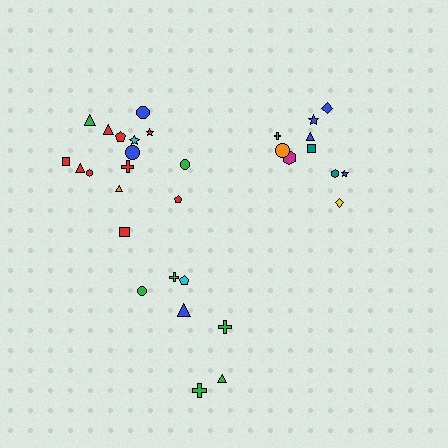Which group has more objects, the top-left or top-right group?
The top-left group.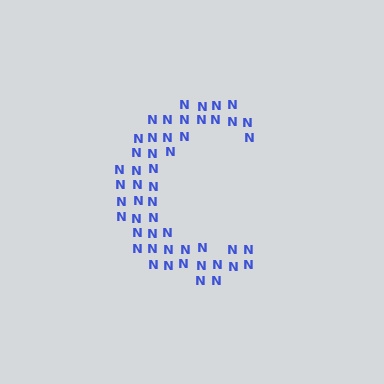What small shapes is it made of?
It is made of small letter N's.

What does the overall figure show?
The overall figure shows the letter C.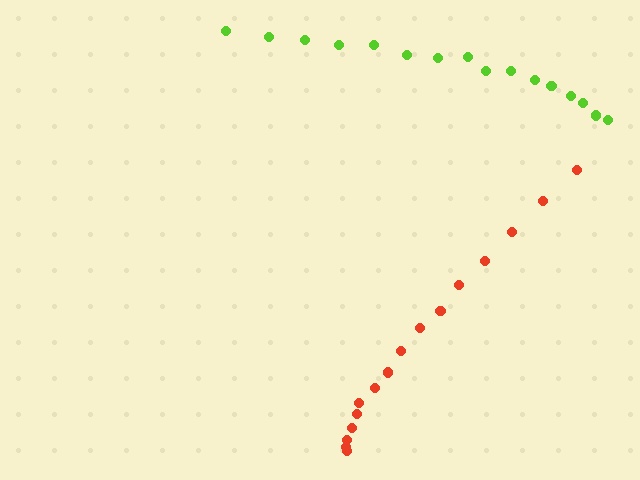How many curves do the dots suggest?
There are 2 distinct paths.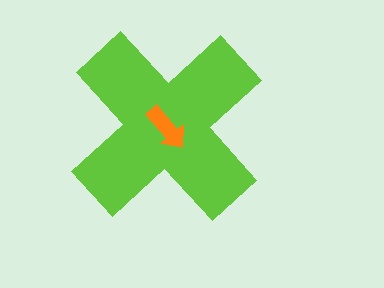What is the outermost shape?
The lime cross.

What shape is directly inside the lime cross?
The orange arrow.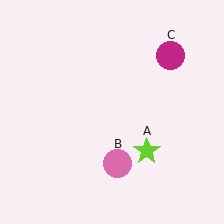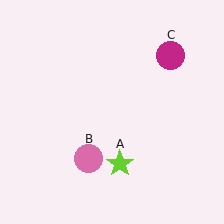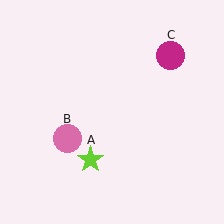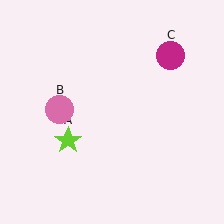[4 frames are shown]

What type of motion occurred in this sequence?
The lime star (object A), pink circle (object B) rotated clockwise around the center of the scene.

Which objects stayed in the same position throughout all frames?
Magenta circle (object C) remained stationary.